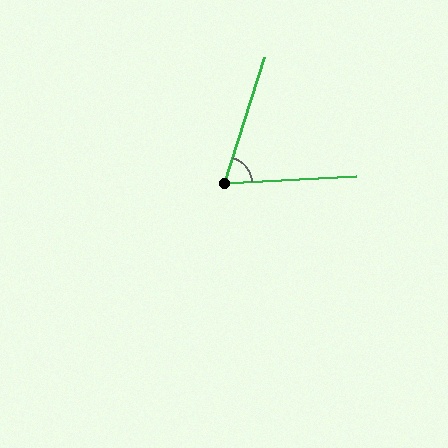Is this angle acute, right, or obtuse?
It is acute.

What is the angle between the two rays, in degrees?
Approximately 69 degrees.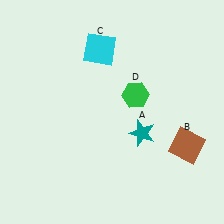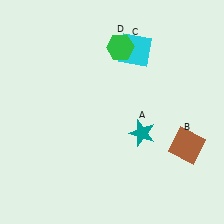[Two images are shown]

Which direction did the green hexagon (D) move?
The green hexagon (D) moved up.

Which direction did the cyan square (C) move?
The cyan square (C) moved right.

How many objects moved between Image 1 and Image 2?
2 objects moved between the two images.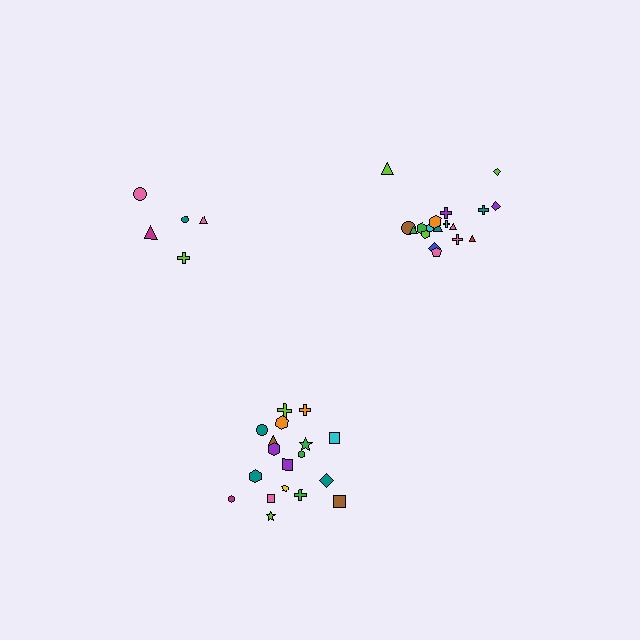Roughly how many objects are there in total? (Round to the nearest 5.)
Roughly 40 objects in total.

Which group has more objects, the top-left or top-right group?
The top-right group.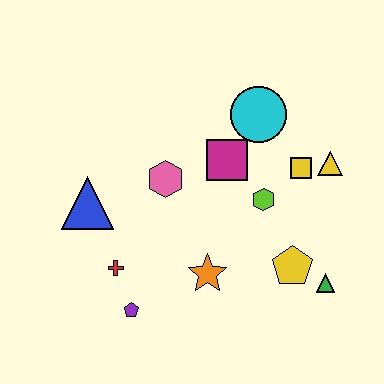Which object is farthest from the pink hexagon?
The green triangle is farthest from the pink hexagon.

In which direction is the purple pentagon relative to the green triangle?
The purple pentagon is to the left of the green triangle.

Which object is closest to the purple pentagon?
The red cross is closest to the purple pentagon.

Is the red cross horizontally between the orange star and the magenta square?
No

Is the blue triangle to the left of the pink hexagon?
Yes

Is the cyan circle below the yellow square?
No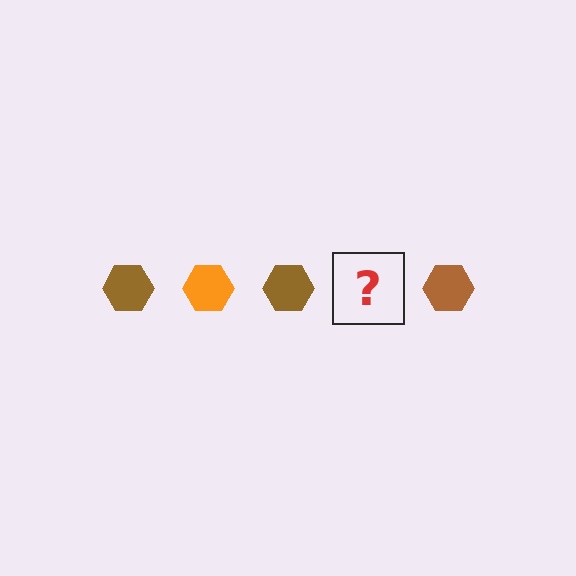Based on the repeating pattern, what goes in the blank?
The blank should be an orange hexagon.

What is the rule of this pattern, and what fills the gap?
The rule is that the pattern cycles through brown, orange hexagons. The gap should be filled with an orange hexagon.